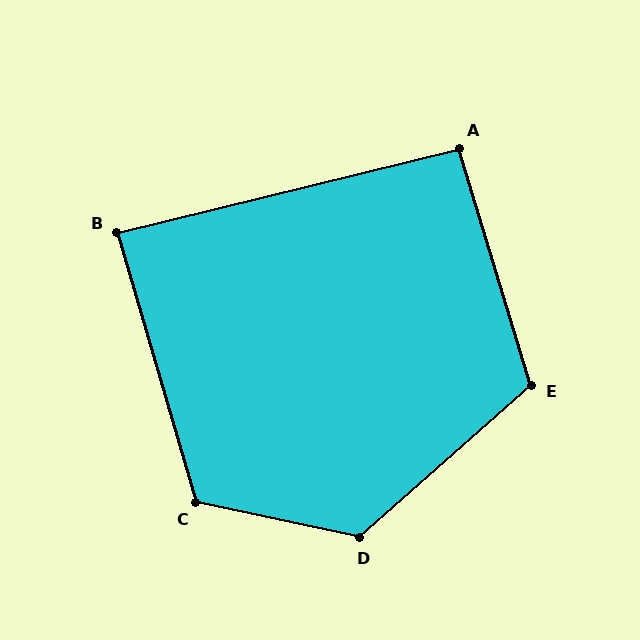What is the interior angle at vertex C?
Approximately 118 degrees (obtuse).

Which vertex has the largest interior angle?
D, at approximately 126 degrees.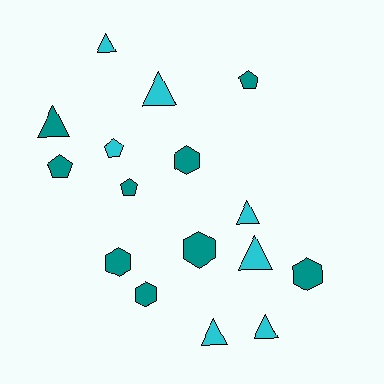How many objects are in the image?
There are 16 objects.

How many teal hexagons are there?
There are 5 teal hexagons.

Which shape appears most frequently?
Triangle, with 7 objects.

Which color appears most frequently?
Teal, with 9 objects.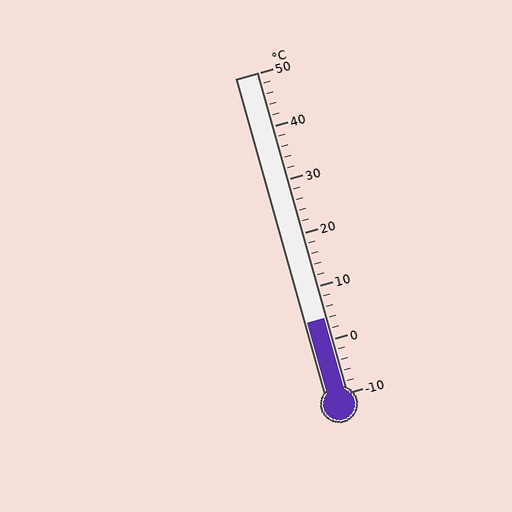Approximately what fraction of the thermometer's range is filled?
The thermometer is filled to approximately 25% of its range.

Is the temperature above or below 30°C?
The temperature is below 30°C.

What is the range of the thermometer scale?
The thermometer scale ranges from -10°C to 50°C.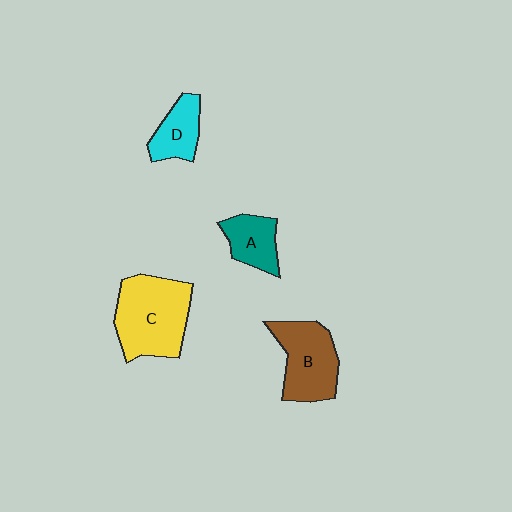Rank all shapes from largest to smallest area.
From largest to smallest: C (yellow), B (brown), D (cyan), A (teal).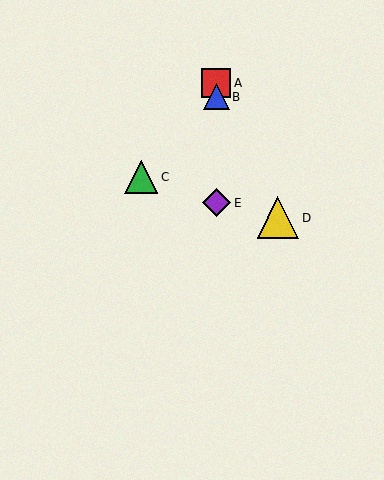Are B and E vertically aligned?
Yes, both are at x≈216.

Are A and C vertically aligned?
No, A is at x≈216 and C is at x≈141.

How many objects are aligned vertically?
3 objects (A, B, E) are aligned vertically.